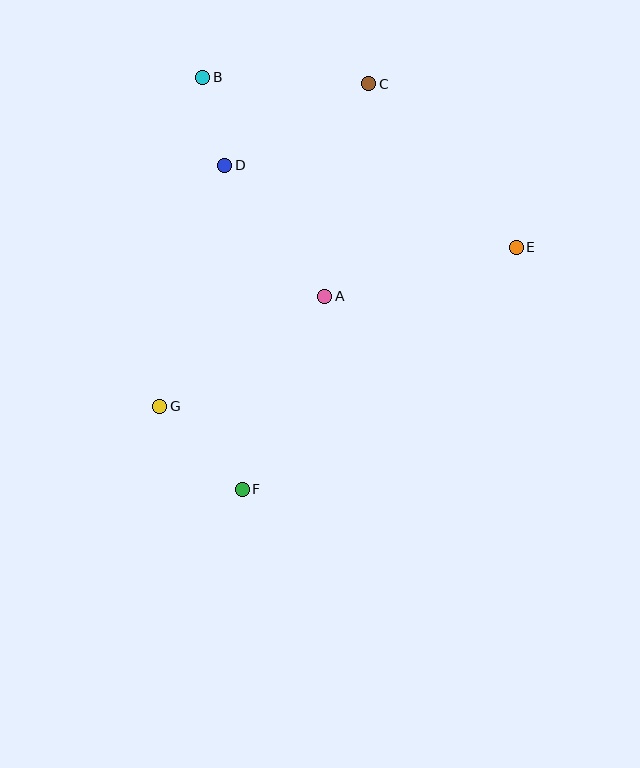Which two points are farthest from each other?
Points C and F are farthest from each other.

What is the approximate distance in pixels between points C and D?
The distance between C and D is approximately 166 pixels.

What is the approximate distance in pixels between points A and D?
The distance between A and D is approximately 165 pixels.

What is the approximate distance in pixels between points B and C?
The distance between B and C is approximately 166 pixels.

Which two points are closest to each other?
Points B and D are closest to each other.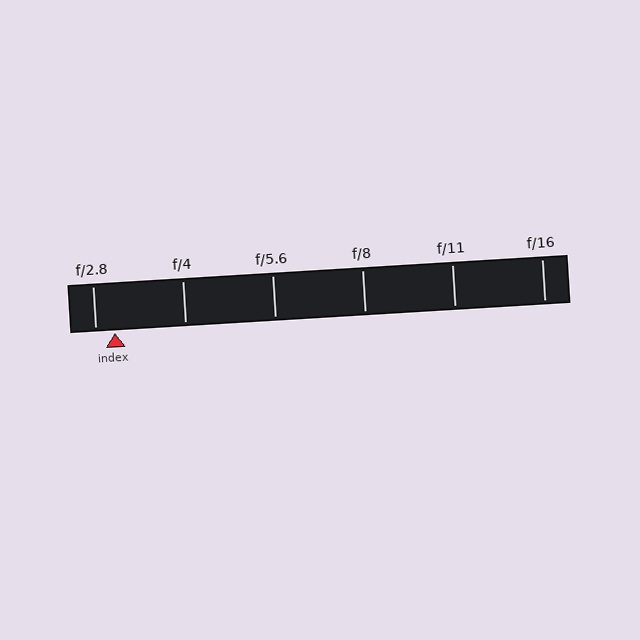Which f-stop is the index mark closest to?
The index mark is closest to f/2.8.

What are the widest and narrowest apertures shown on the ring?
The widest aperture shown is f/2.8 and the narrowest is f/16.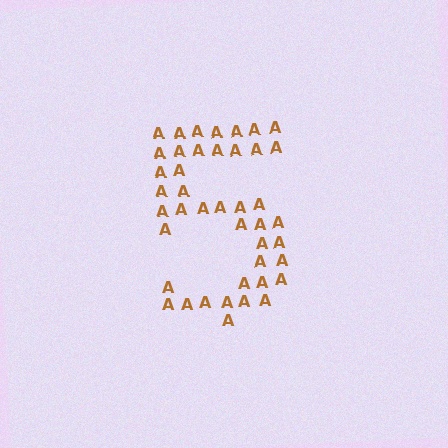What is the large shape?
The large shape is the digit 5.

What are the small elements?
The small elements are letter A's.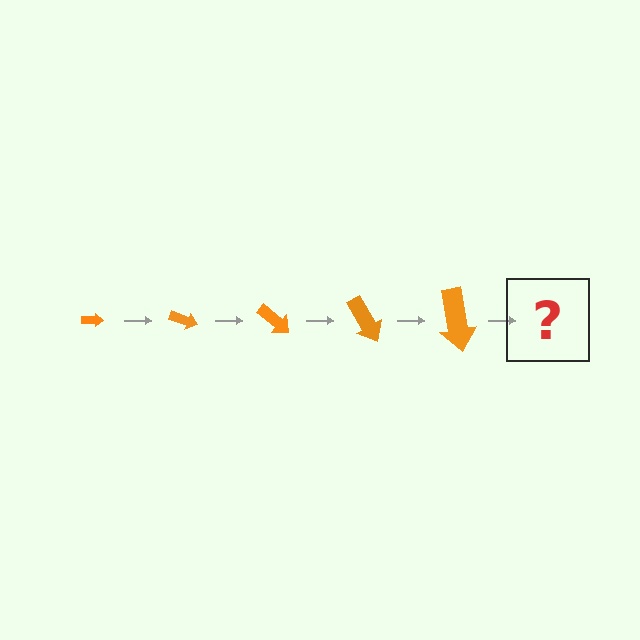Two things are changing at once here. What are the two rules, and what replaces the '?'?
The two rules are that the arrow grows larger each step and it rotates 20 degrees each step. The '?' should be an arrow, larger than the previous one and rotated 100 degrees from the start.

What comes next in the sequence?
The next element should be an arrow, larger than the previous one and rotated 100 degrees from the start.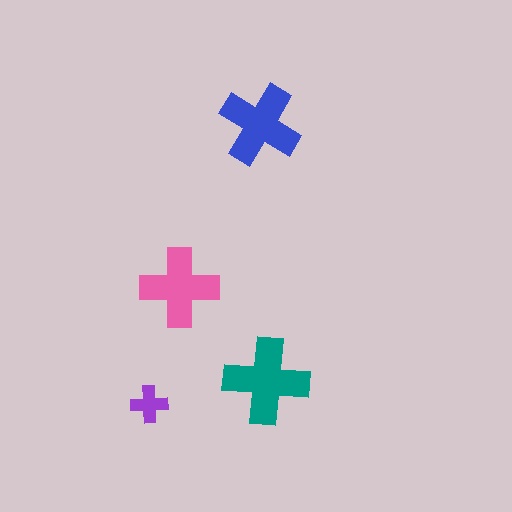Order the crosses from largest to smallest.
the teal one, the blue one, the pink one, the purple one.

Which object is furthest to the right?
The teal cross is rightmost.